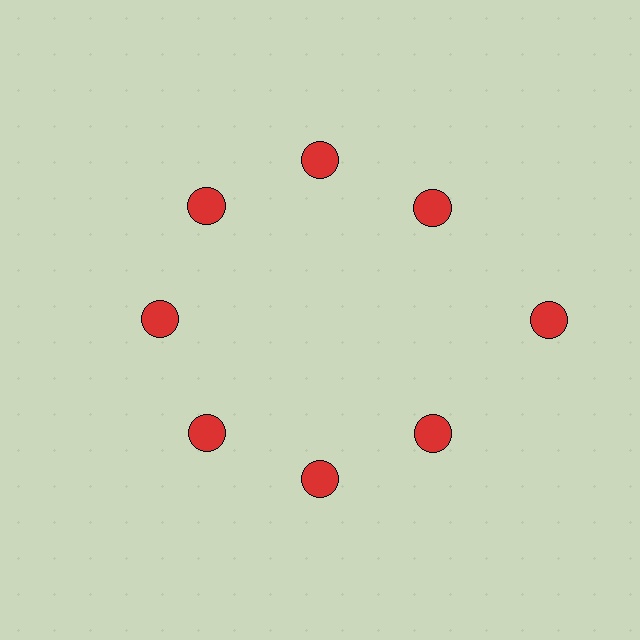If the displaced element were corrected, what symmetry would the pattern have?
It would have 8-fold rotational symmetry — the pattern would map onto itself every 45 degrees.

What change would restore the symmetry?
The symmetry would be restored by moving it inward, back onto the ring so that all 8 circles sit at equal angles and equal distance from the center.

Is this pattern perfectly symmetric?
No. The 8 red circles are arranged in a ring, but one element near the 3 o'clock position is pushed outward from the center, breaking the 8-fold rotational symmetry.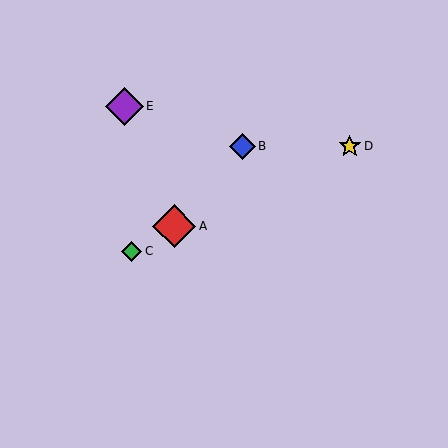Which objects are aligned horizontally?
Objects B, D are aligned horizontally.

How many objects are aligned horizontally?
2 objects (B, D) are aligned horizontally.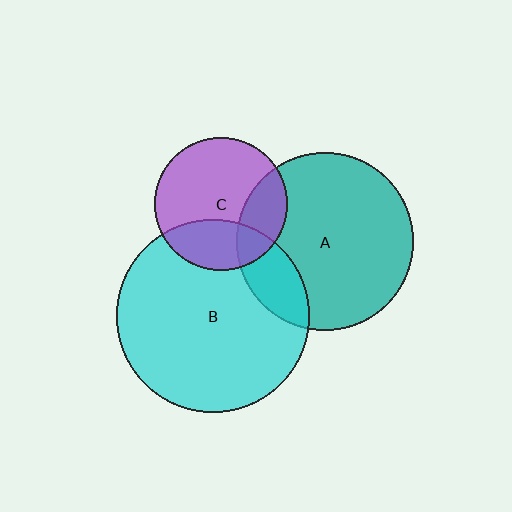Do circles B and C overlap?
Yes.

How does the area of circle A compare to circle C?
Approximately 1.8 times.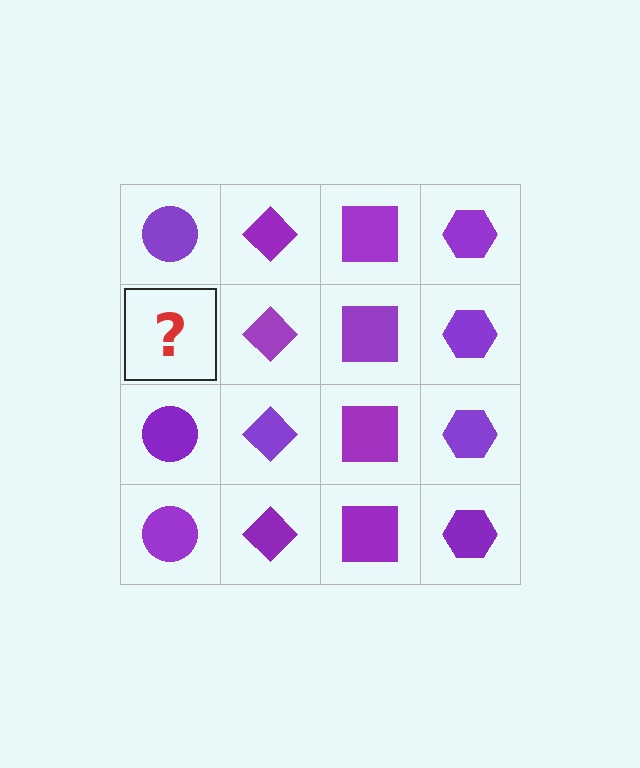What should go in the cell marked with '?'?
The missing cell should contain a purple circle.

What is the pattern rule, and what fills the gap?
The rule is that each column has a consistent shape. The gap should be filled with a purple circle.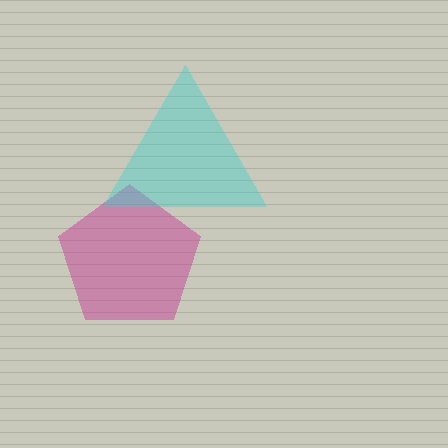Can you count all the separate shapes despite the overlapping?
Yes, there are 2 separate shapes.